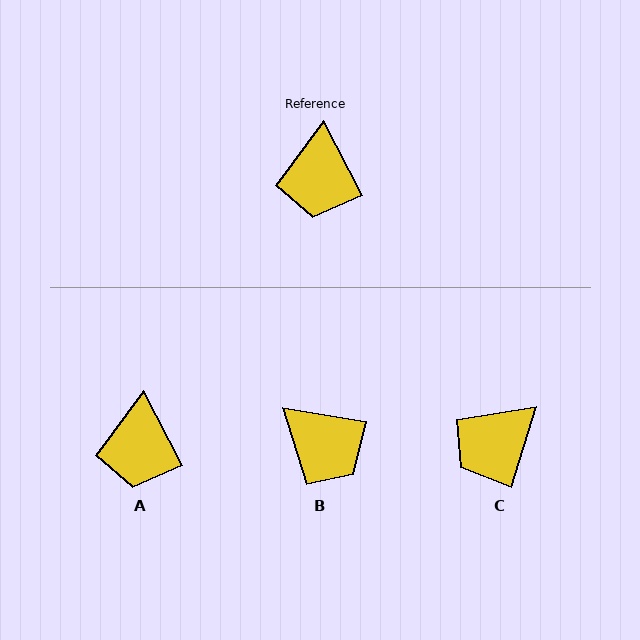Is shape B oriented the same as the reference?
No, it is off by about 53 degrees.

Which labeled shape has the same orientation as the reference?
A.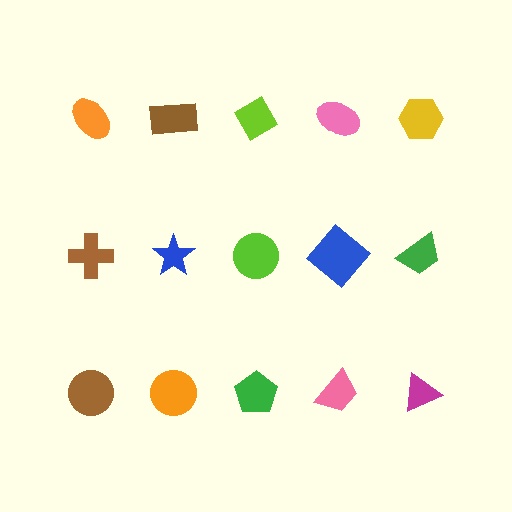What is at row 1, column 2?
A brown rectangle.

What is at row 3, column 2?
An orange circle.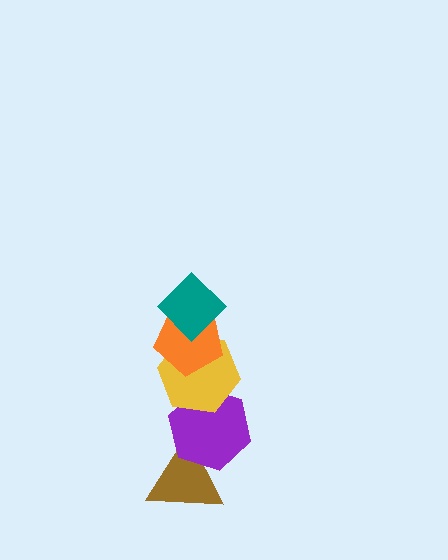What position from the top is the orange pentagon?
The orange pentagon is 2nd from the top.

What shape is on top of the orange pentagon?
The teal diamond is on top of the orange pentagon.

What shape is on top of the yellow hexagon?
The orange pentagon is on top of the yellow hexagon.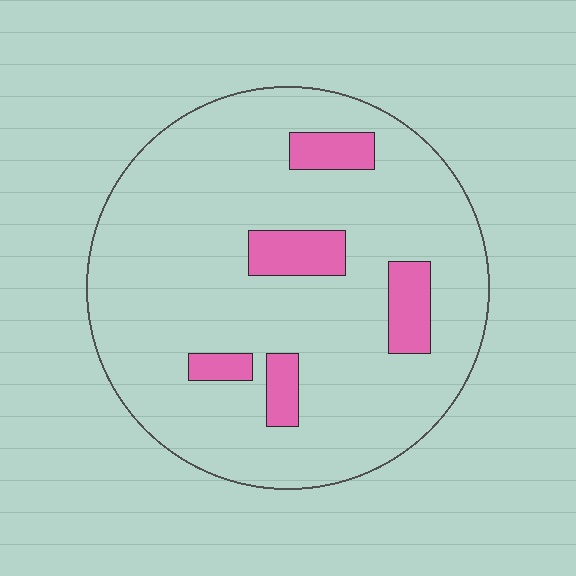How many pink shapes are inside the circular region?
5.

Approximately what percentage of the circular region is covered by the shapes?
Approximately 15%.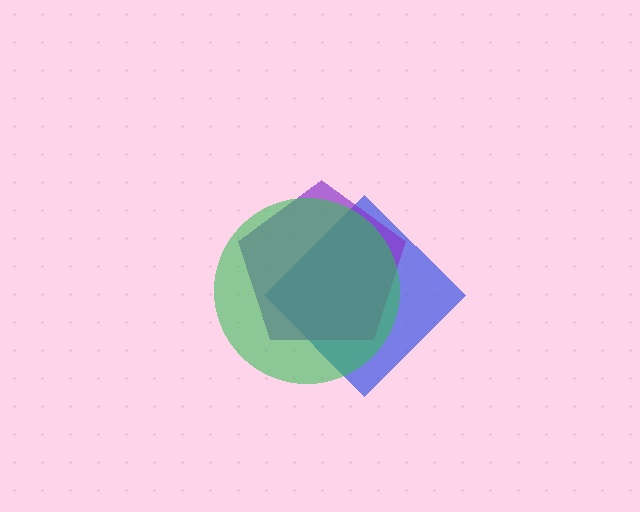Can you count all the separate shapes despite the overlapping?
Yes, there are 3 separate shapes.